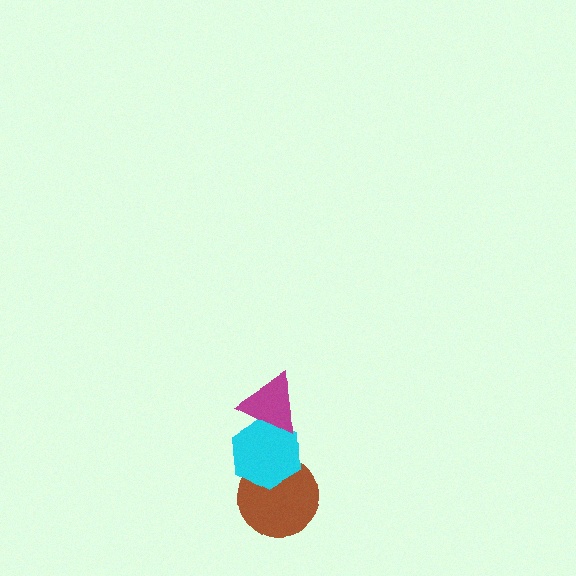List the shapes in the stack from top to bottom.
From top to bottom: the magenta triangle, the cyan hexagon, the brown circle.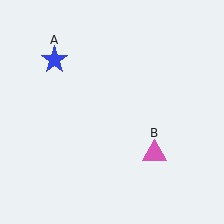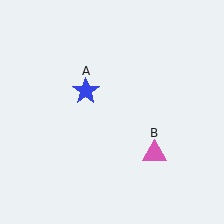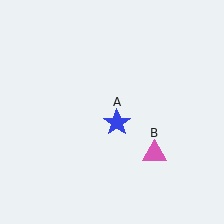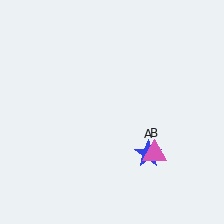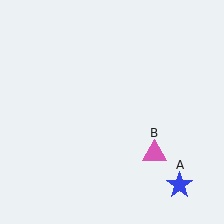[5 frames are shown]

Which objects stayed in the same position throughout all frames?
Pink triangle (object B) remained stationary.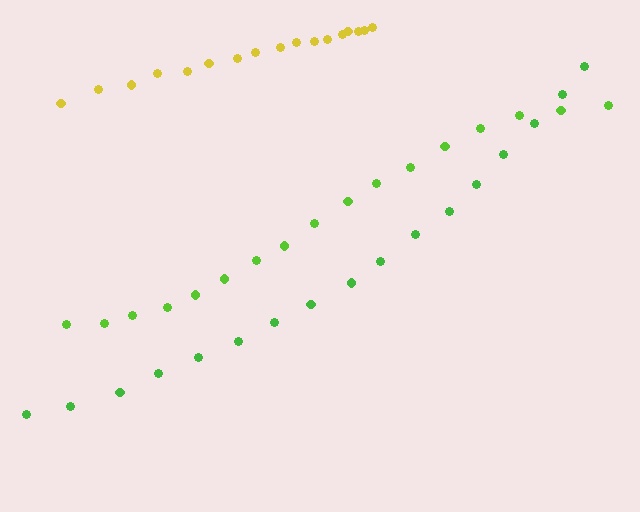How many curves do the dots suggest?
There are 3 distinct paths.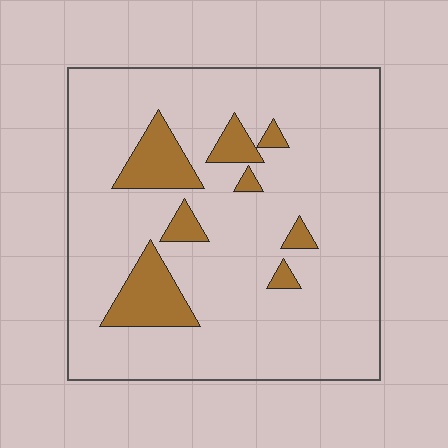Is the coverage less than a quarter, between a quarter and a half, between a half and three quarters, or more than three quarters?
Less than a quarter.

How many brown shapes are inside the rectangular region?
8.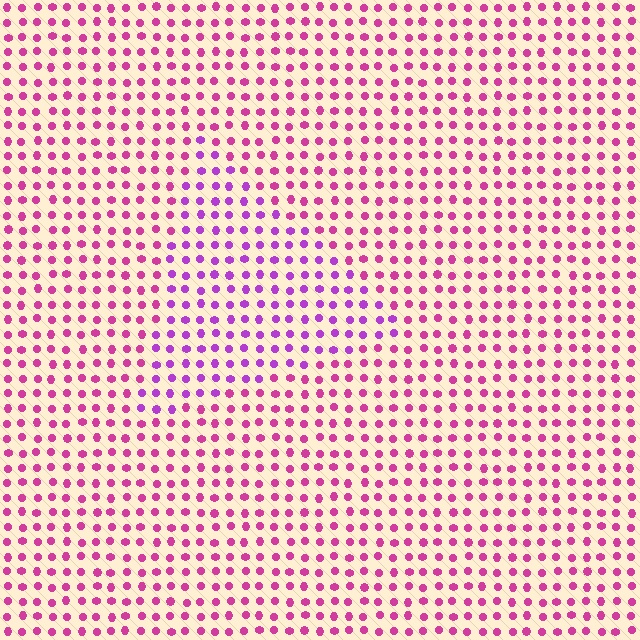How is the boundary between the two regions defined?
The boundary is defined purely by a slight shift in hue (about 32 degrees). Spacing, size, and orientation are identical on both sides.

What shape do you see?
I see a triangle.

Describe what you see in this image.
The image is filled with small magenta elements in a uniform arrangement. A triangle-shaped region is visible where the elements are tinted to a slightly different hue, forming a subtle color boundary.